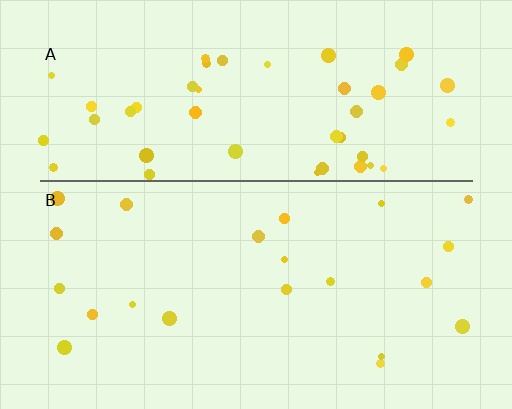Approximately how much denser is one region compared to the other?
Approximately 2.2× — region A over region B.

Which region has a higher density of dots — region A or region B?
A (the top).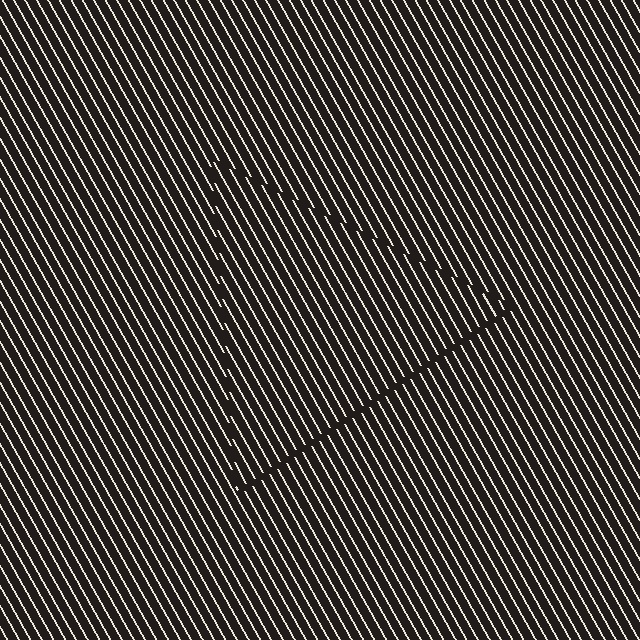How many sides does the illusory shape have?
3 sides — the line-ends trace a triangle.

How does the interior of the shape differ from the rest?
The interior of the shape contains the same grating, shifted by half a period — the contour is defined by the phase discontinuity where line-ends from the inner and outer gratings abut.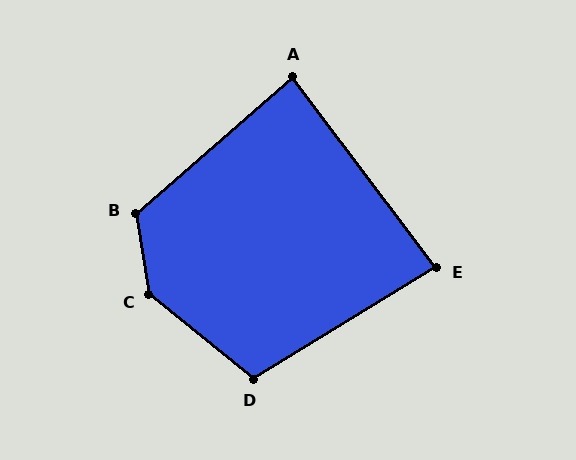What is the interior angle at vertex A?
Approximately 86 degrees (approximately right).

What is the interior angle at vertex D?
Approximately 109 degrees (obtuse).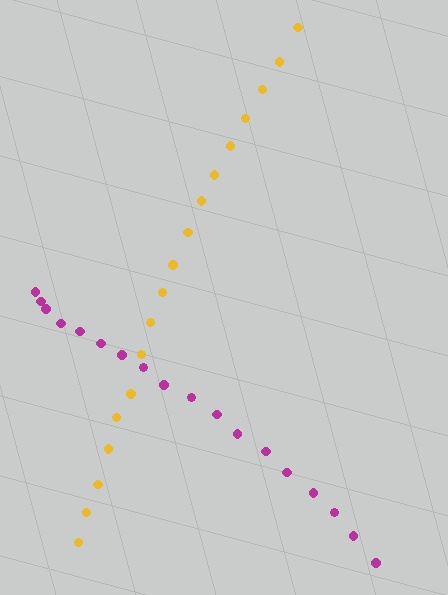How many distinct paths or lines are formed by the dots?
There are 2 distinct paths.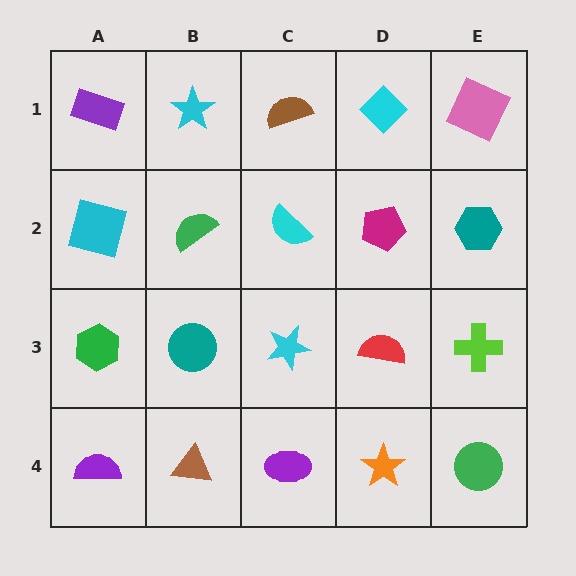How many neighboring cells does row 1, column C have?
3.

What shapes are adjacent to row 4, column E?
A lime cross (row 3, column E), an orange star (row 4, column D).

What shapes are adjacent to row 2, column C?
A brown semicircle (row 1, column C), a cyan star (row 3, column C), a green semicircle (row 2, column B), a magenta pentagon (row 2, column D).